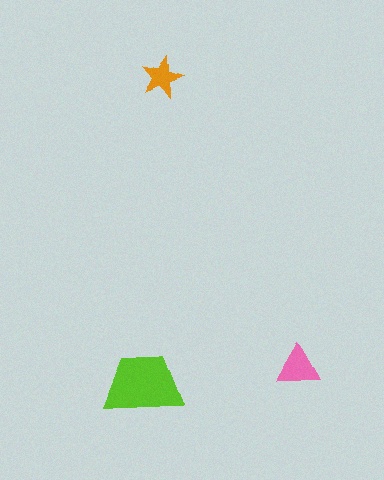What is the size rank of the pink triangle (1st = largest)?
2nd.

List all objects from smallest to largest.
The orange star, the pink triangle, the lime trapezoid.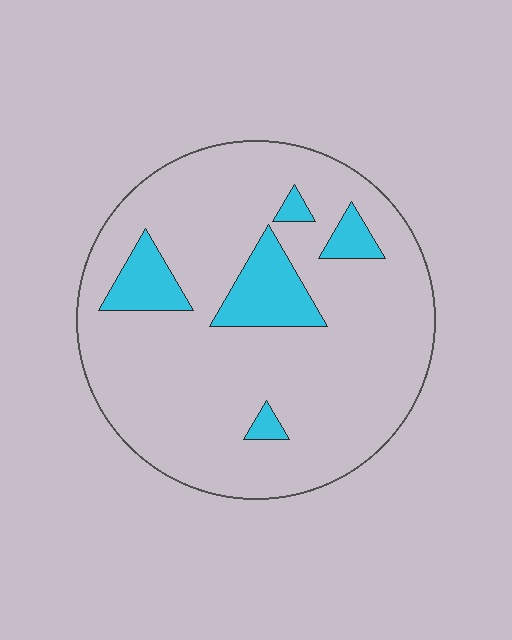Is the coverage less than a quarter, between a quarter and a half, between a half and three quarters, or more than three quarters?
Less than a quarter.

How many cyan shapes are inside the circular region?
5.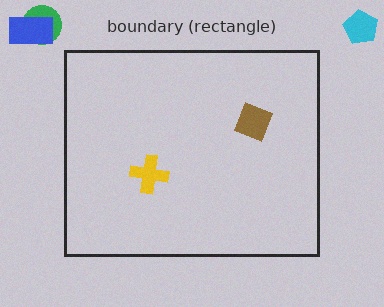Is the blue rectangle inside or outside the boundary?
Outside.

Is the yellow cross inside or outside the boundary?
Inside.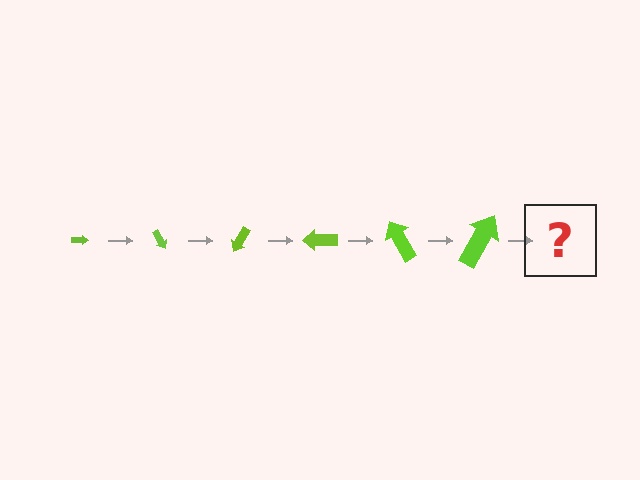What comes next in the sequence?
The next element should be an arrow, larger than the previous one and rotated 360 degrees from the start.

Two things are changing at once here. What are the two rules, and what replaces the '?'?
The two rules are that the arrow grows larger each step and it rotates 60 degrees each step. The '?' should be an arrow, larger than the previous one and rotated 360 degrees from the start.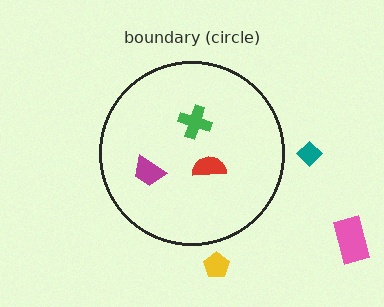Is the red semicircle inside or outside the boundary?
Inside.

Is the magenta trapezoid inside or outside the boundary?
Inside.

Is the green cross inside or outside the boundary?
Inside.